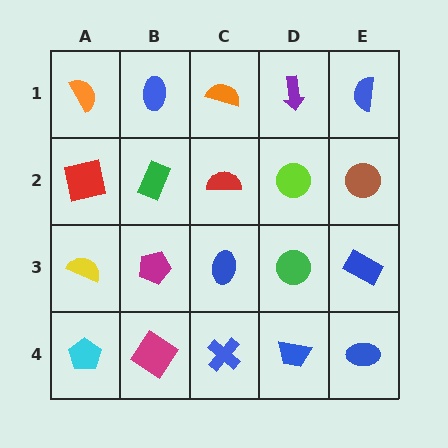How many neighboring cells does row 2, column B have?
4.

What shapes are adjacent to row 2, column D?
A purple arrow (row 1, column D), a green circle (row 3, column D), a red semicircle (row 2, column C), a brown circle (row 2, column E).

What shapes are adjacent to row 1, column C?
A red semicircle (row 2, column C), a blue ellipse (row 1, column B), a purple arrow (row 1, column D).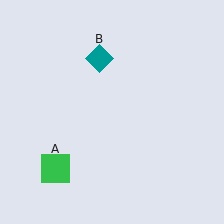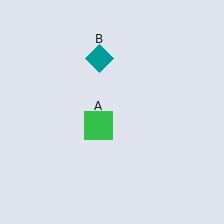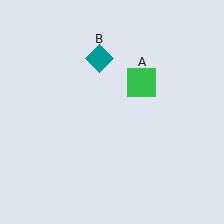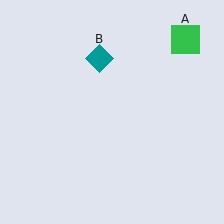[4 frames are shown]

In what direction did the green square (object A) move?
The green square (object A) moved up and to the right.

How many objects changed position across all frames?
1 object changed position: green square (object A).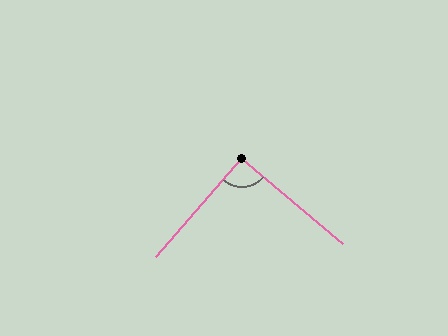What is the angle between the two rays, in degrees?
Approximately 91 degrees.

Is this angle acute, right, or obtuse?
It is approximately a right angle.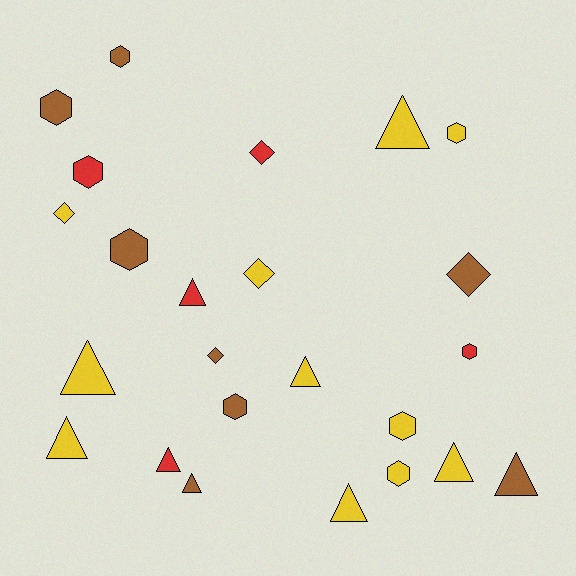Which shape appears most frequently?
Triangle, with 10 objects.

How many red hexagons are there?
There are 2 red hexagons.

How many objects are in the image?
There are 24 objects.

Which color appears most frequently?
Yellow, with 11 objects.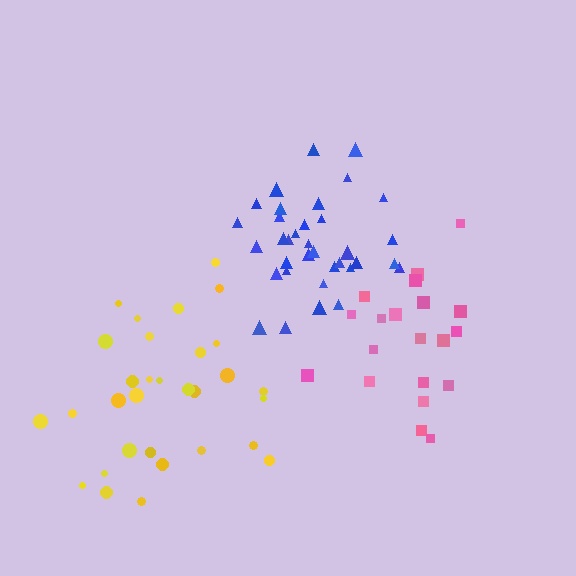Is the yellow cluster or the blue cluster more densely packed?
Blue.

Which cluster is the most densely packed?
Blue.